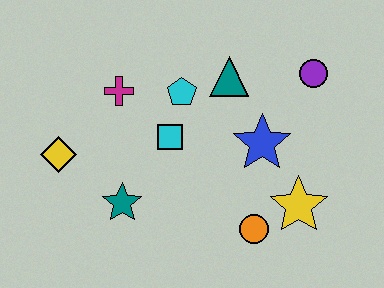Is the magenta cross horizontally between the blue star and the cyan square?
No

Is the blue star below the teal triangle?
Yes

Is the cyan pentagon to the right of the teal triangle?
No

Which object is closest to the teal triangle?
The cyan pentagon is closest to the teal triangle.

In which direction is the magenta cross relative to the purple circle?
The magenta cross is to the left of the purple circle.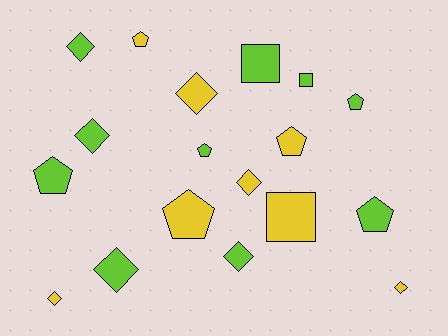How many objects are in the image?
There are 18 objects.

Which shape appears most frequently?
Diamond, with 8 objects.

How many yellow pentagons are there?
There are 3 yellow pentagons.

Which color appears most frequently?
Lime, with 10 objects.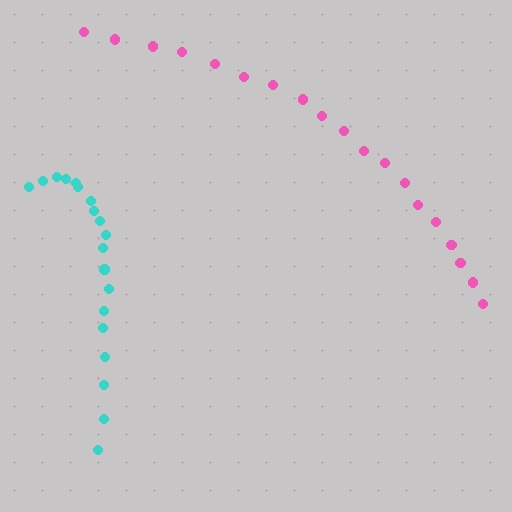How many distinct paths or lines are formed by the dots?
There are 2 distinct paths.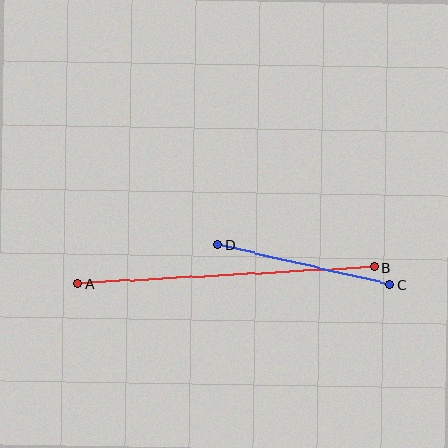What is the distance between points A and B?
The distance is approximately 297 pixels.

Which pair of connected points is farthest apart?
Points A and B are farthest apart.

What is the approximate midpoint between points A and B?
The midpoint is at approximately (226, 275) pixels.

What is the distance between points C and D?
The distance is approximately 177 pixels.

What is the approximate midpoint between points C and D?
The midpoint is at approximately (304, 264) pixels.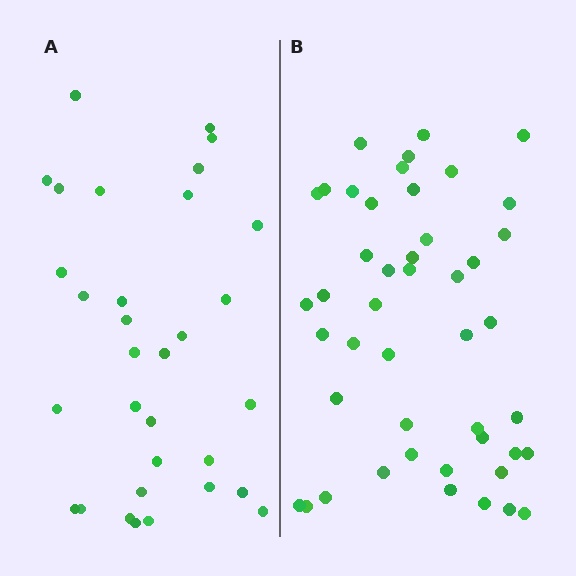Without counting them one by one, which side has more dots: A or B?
Region B (the right region) has more dots.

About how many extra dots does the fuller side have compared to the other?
Region B has approximately 15 more dots than region A.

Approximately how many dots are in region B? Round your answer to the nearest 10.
About 50 dots. (The exact count is 46, which rounds to 50.)